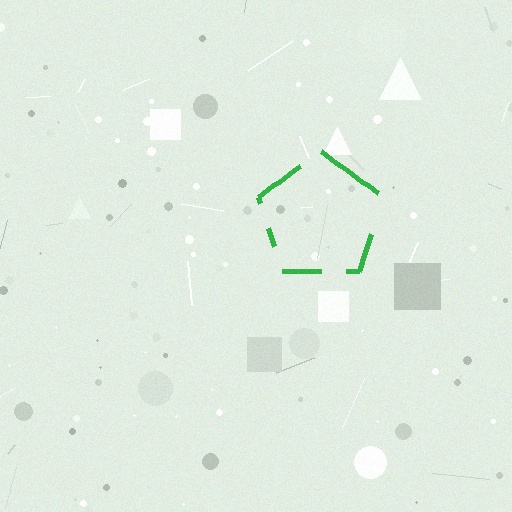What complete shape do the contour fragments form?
The contour fragments form a pentagon.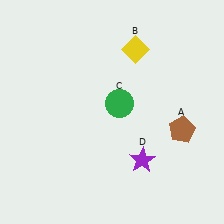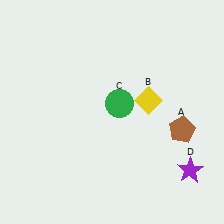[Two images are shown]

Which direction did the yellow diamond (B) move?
The yellow diamond (B) moved down.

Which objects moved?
The objects that moved are: the yellow diamond (B), the purple star (D).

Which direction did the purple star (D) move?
The purple star (D) moved right.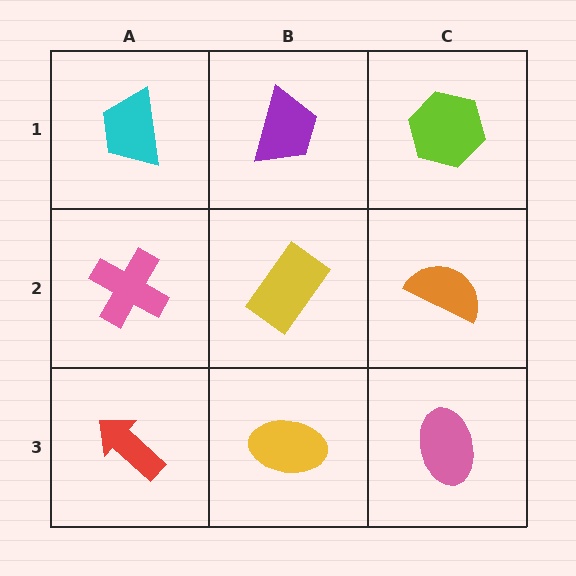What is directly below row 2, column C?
A pink ellipse.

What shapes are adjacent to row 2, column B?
A purple trapezoid (row 1, column B), a yellow ellipse (row 3, column B), a pink cross (row 2, column A), an orange semicircle (row 2, column C).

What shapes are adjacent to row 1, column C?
An orange semicircle (row 2, column C), a purple trapezoid (row 1, column B).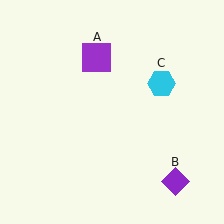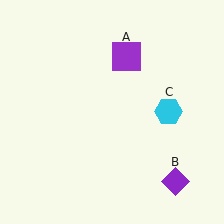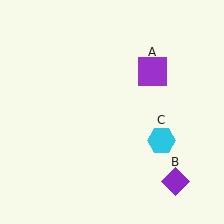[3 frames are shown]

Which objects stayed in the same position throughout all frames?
Purple diamond (object B) remained stationary.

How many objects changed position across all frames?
2 objects changed position: purple square (object A), cyan hexagon (object C).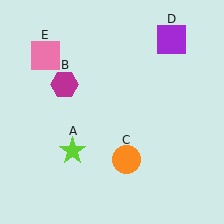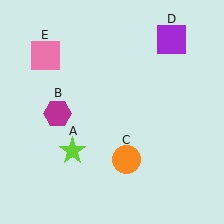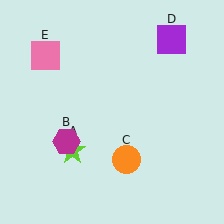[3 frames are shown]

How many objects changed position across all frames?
1 object changed position: magenta hexagon (object B).